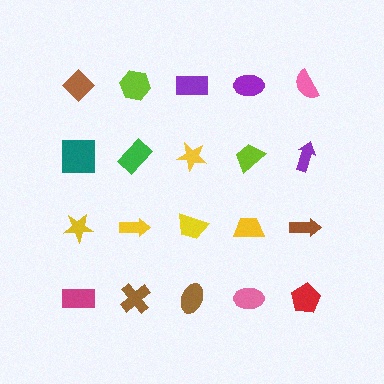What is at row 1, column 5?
A pink semicircle.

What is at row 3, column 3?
A yellow trapezoid.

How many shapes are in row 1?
5 shapes.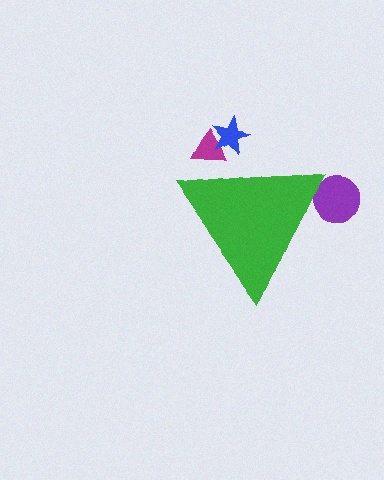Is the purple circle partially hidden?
Yes, the purple circle is partially hidden behind the green triangle.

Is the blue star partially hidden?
Yes, the blue star is partially hidden behind the green triangle.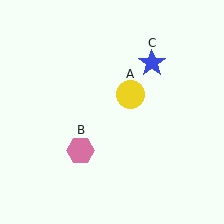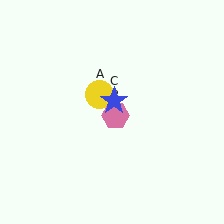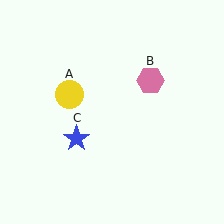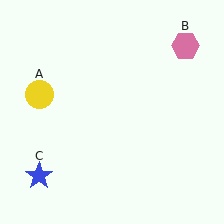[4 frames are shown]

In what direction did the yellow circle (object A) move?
The yellow circle (object A) moved left.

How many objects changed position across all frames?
3 objects changed position: yellow circle (object A), pink hexagon (object B), blue star (object C).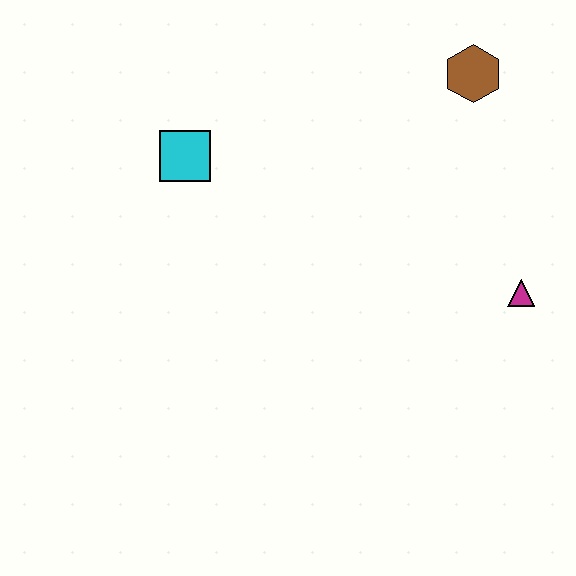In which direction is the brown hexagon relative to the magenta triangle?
The brown hexagon is above the magenta triangle.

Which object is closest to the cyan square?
The brown hexagon is closest to the cyan square.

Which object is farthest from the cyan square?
The magenta triangle is farthest from the cyan square.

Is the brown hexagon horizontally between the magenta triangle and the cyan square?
Yes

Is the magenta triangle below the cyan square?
Yes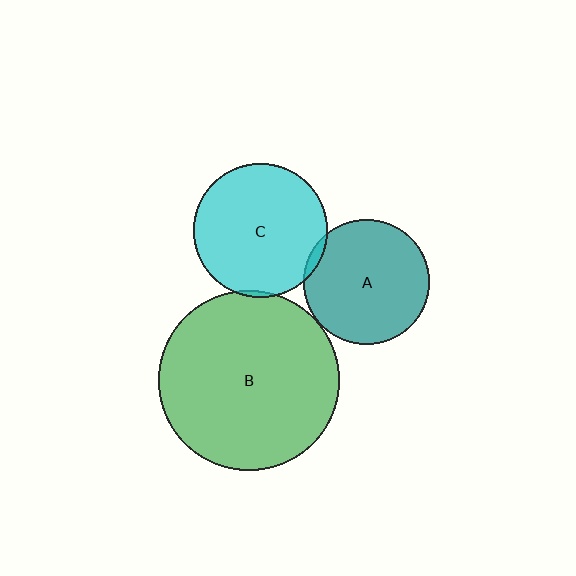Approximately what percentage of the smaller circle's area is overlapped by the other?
Approximately 5%.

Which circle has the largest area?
Circle B (green).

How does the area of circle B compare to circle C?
Approximately 1.8 times.